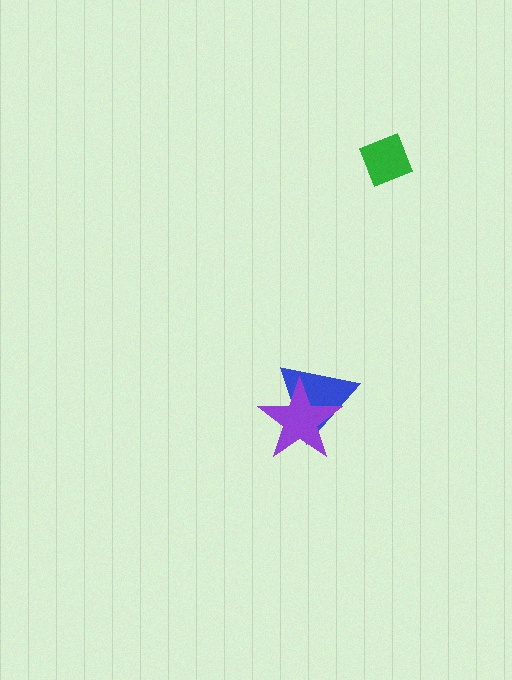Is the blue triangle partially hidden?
Yes, it is partially covered by another shape.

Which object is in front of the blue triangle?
The purple star is in front of the blue triangle.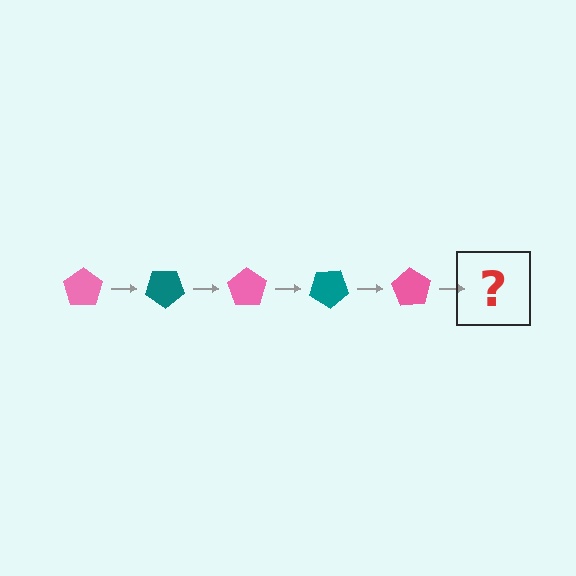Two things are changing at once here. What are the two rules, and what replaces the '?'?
The two rules are that it rotates 35 degrees each step and the color cycles through pink and teal. The '?' should be a teal pentagon, rotated 175 degrees from the start.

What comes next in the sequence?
The next element should be a teal pentagon, rotated 175 degrees from the start.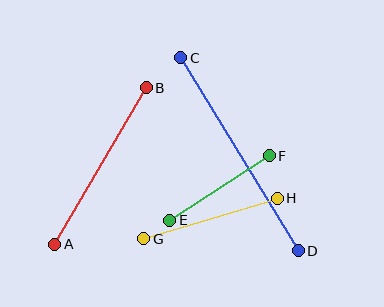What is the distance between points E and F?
The distance is approximately 119 pixels.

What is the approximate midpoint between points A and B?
The midpoint is at approximately (100, 166) pixels.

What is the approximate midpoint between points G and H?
The midpoint is at approximately (210, 219) pixels.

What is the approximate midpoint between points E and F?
The midpoint is at approximately (220, 188) pixels.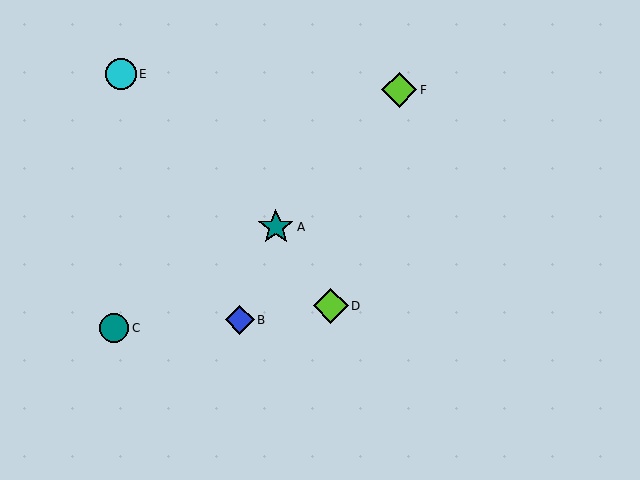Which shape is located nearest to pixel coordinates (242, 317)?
The blue diamond (labeled B) at (240, 320) is nearest to that location.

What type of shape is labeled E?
Shape E is a cyan circle.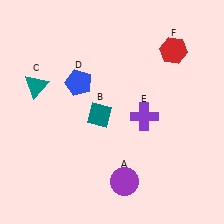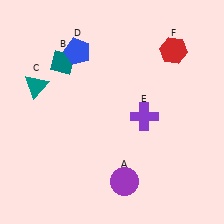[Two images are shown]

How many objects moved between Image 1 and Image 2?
2 objects moved between the two images.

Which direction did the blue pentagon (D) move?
The blue pentagon (D) moved up.